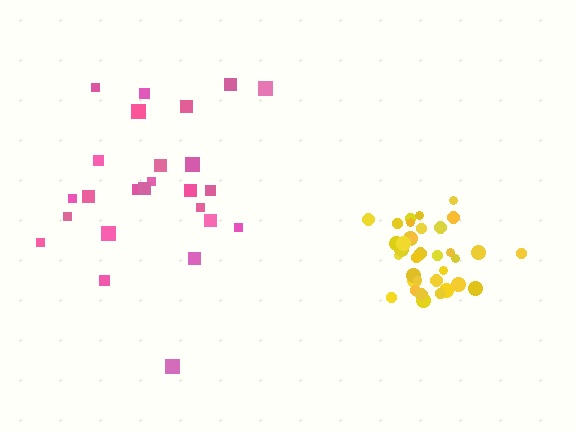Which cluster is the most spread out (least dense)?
Pink.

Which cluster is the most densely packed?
Yellow.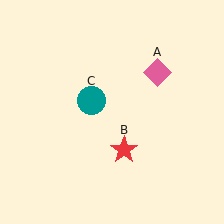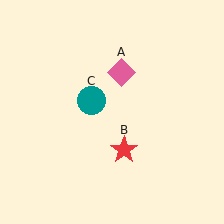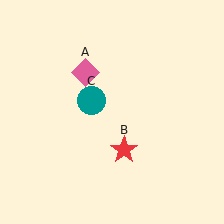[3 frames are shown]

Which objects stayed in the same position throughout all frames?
Red star (object B) and teal circle (object C) remained stationary.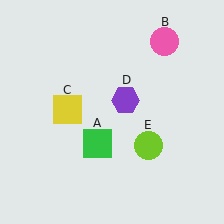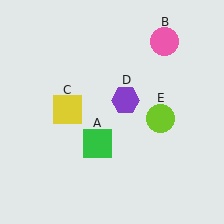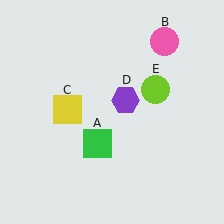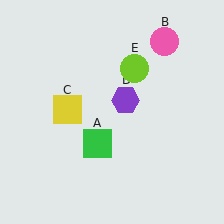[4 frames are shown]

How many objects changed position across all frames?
1 object changed position: lime circle (object E).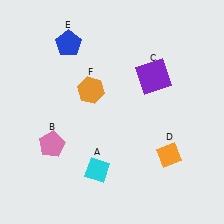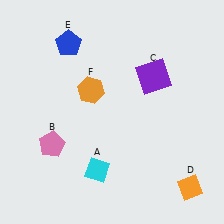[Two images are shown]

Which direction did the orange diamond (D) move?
The orange diamond (D) moved down.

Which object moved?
The orange diamond (D) moved down.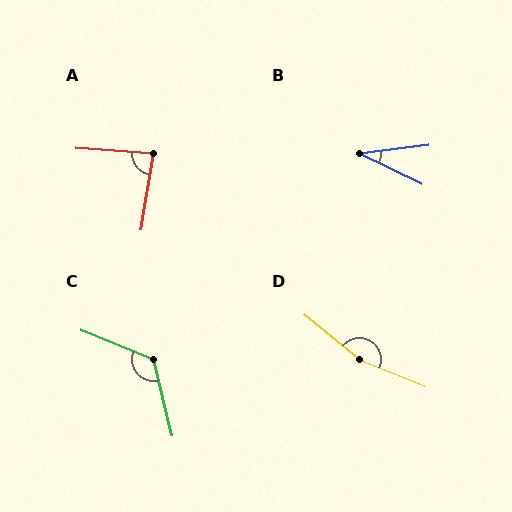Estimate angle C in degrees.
Approximately 126 degrees.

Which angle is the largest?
D, at approximately 163 degrees.